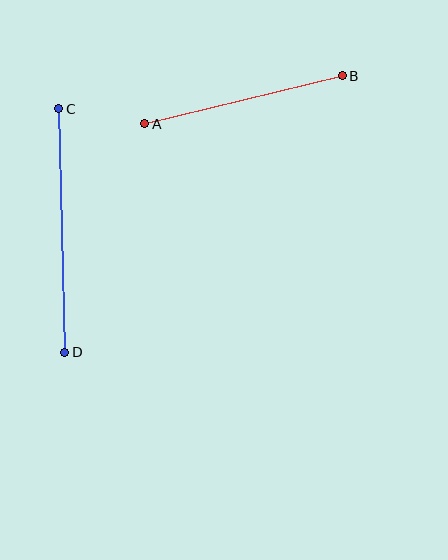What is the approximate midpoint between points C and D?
The midpoint is at approximately (62, 231) pixels.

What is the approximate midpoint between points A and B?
The midpoint is at approximately (244, 100) pixels.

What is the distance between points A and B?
The distance is approximately 203 pixels.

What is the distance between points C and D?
The distance is approximately 243 pixels.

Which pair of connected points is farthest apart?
Points C and D are farthest apart.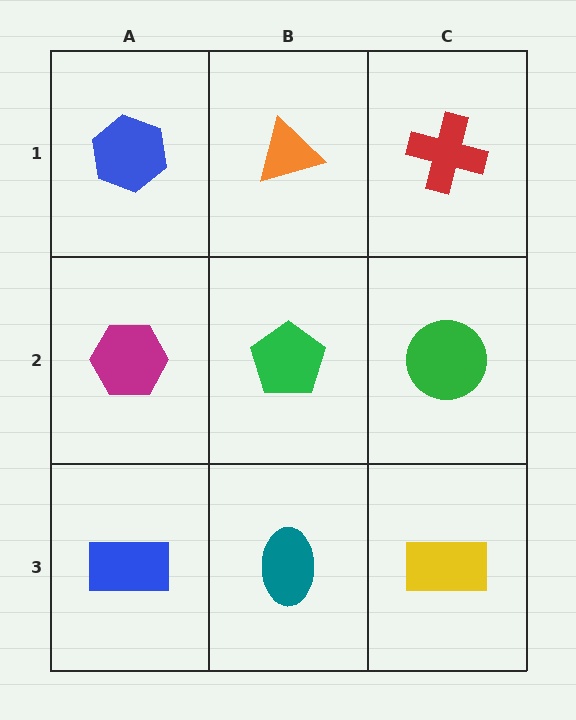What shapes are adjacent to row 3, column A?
A magenta hexagon (row 2, column A), a teal ellipse (row 3, column B).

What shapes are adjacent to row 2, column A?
A blue hexagon (row 1, column A), a blue rectangle (row 3, column A), a green pentagon (row 2, column B).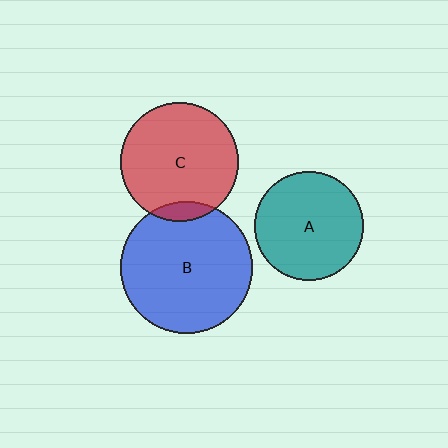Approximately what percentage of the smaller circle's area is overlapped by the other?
Approximately 10%.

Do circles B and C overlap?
Yes.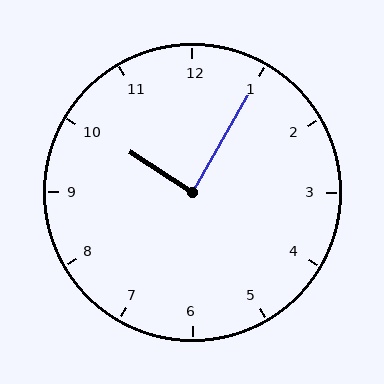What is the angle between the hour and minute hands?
Approximately 88 degrees.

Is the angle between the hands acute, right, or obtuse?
It is right.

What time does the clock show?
10:05.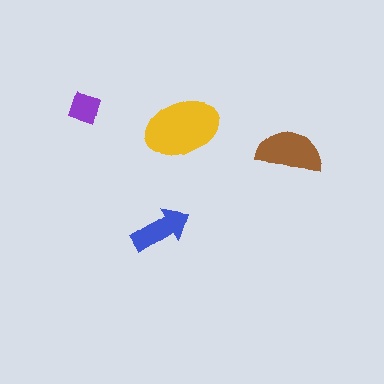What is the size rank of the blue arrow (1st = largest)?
3rd.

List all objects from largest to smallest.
The yellow ellipse, the brown semicircle, the blue arrow, the purple diamond.